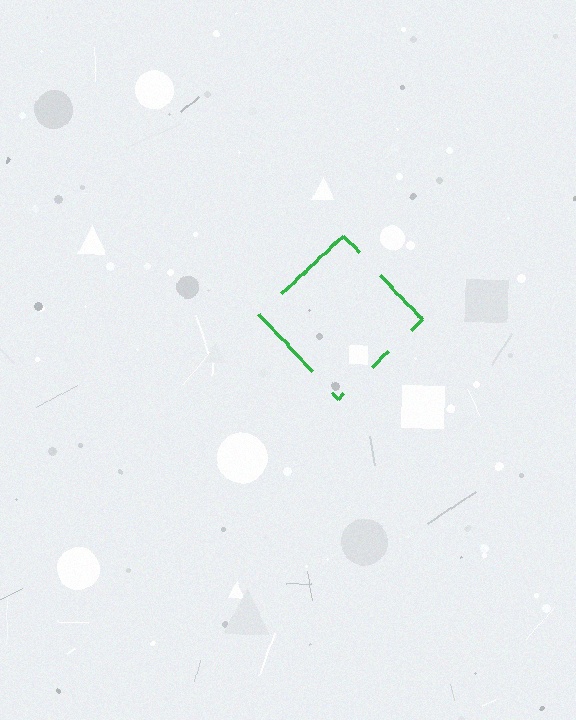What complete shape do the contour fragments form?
The contour fragments form a diamond.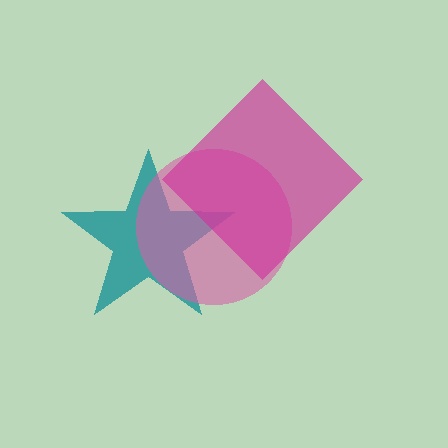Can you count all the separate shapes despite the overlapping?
Yes, there are 3 separate shapes.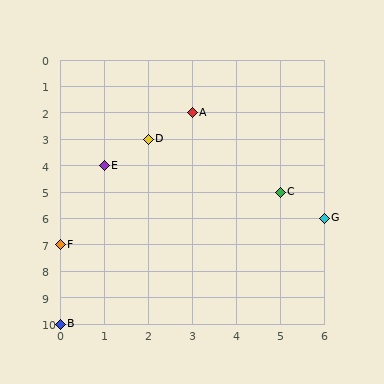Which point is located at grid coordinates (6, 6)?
Point G is at (6, 6).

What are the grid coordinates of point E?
Point E is at grid coordinates (1, 4).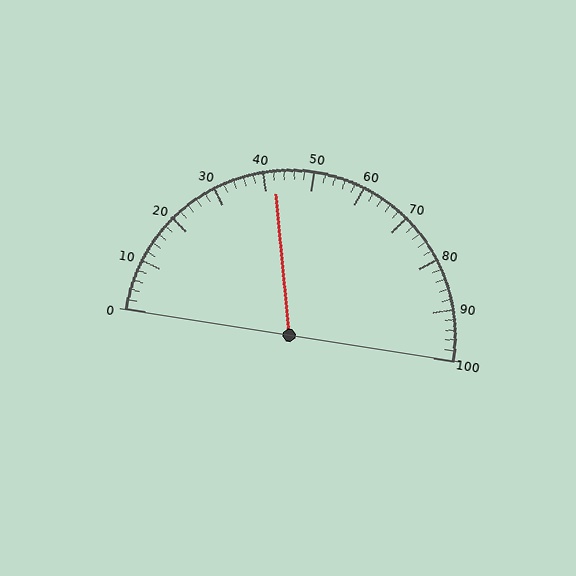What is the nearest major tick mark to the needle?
The nearest major tick mark is 40.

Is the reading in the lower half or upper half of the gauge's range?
The reading is in the lower half of the range (0 to 100).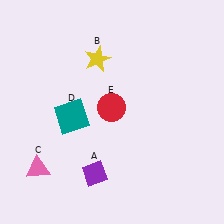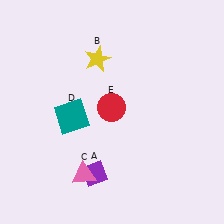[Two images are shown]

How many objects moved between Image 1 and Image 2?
1 object moved between the two images.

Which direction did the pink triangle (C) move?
The pink triangle (C) moved right.